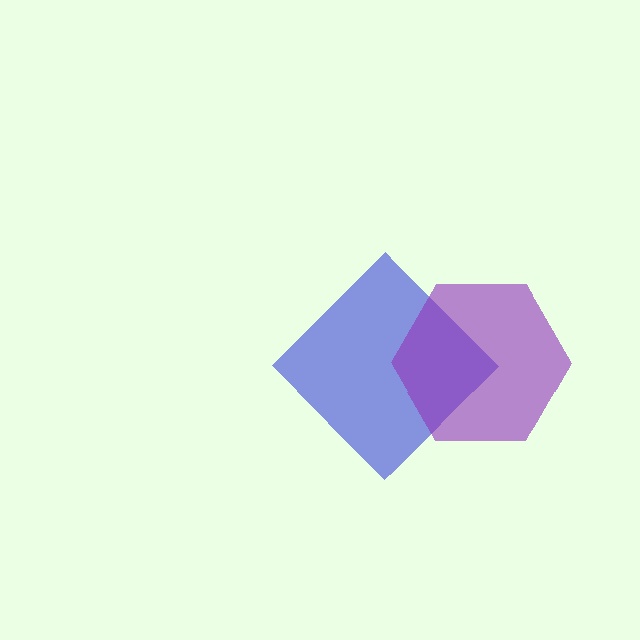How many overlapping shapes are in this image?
There are 2 overlapping shapes in the image.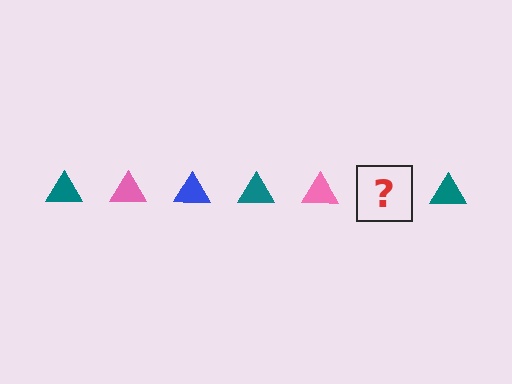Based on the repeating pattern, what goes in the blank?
The blank should be a blue triangle.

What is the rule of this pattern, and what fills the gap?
The rule is that the pattern cycles through teal, pink, blue triangles. The gap should be filled with a blue triangle.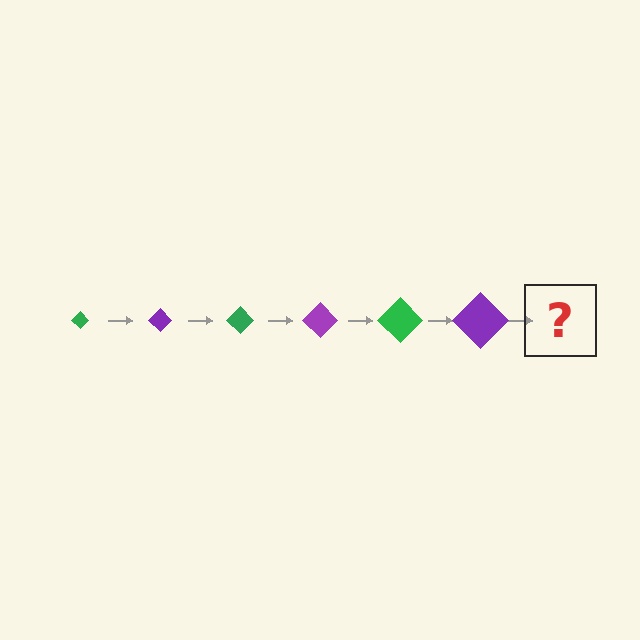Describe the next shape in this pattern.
It should be a green diamond, larger than the previous one.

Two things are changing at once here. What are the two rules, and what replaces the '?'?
The two rules are that the diamond grows larger each step and the color cycles through green and purple. The '?' should be a green diamond, larger than the previous one.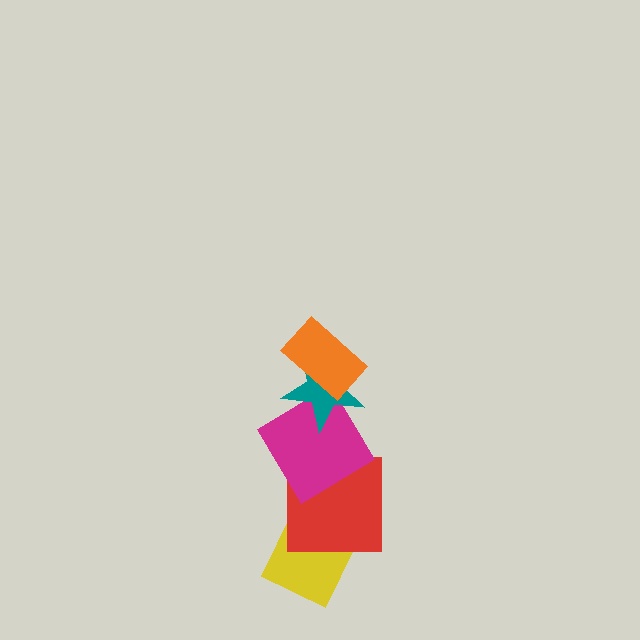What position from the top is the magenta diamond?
The magenta diamond is 3rd from the top.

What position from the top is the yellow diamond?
The yellow diamond is 5th from the top.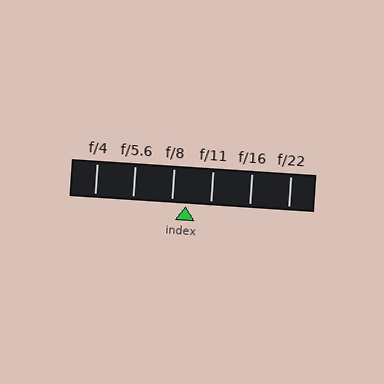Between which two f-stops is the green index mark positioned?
The index mark is between f/8 and f/11.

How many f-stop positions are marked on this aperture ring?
There are 6 f-stop positions marked.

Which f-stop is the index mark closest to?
The index mark is closest to f/8.